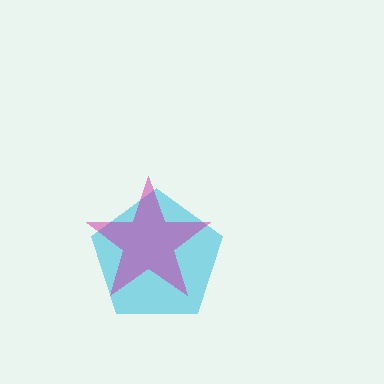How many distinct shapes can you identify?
There are 2 distinct shapes: a cyan pentagon, a magenta star.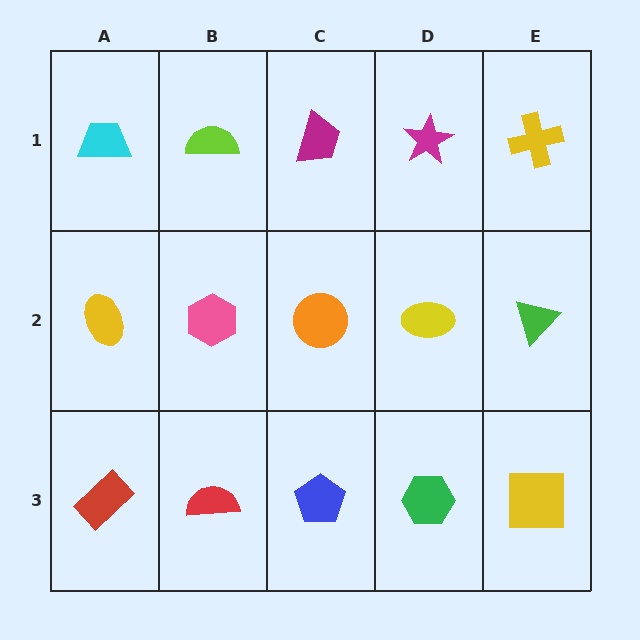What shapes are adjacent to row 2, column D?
A magenta star (row 1, column D), a green hexagon (row 3, column D), an orange circle (row 2, column C), a green triangle (row 2, column E).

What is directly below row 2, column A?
A red rectangle.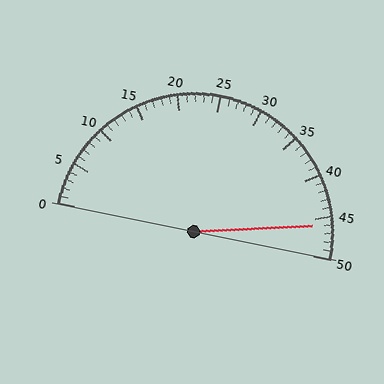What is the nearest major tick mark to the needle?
The nearest major tick mark is 45.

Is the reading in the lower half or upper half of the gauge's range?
The reading is in the upper half of the range (0 to 50).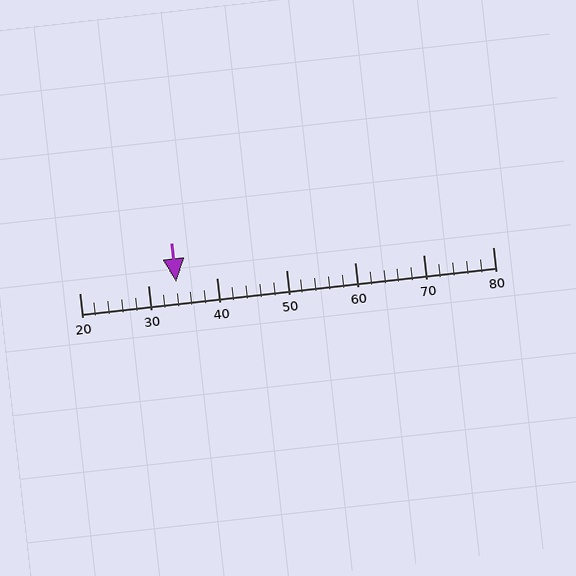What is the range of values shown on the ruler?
The ruler shows values from 20 to 80.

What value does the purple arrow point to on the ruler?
The purple arrow points to approximately 34.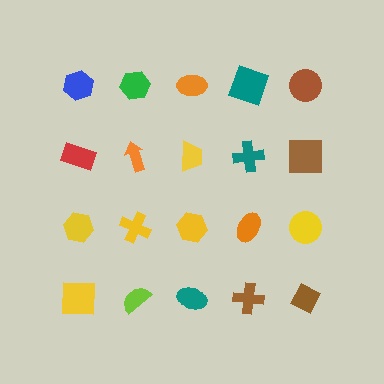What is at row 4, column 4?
A brown cross.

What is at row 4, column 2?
A lime semicircle.